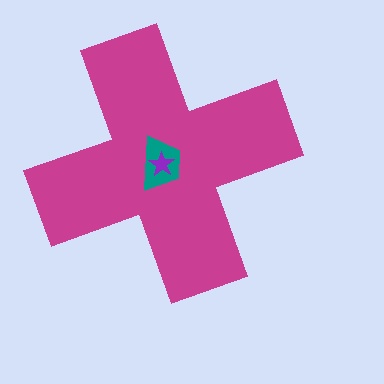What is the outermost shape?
The magenta cross.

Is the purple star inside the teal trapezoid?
Yes.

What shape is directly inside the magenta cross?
The teal trapezoid.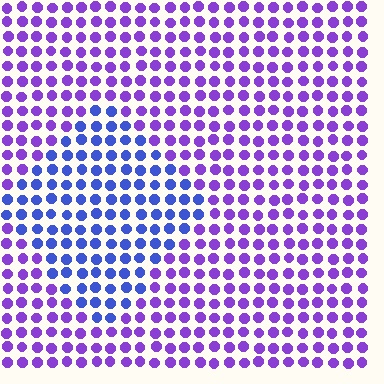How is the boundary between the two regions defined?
The boundary is defined purely by a slight shift in hue (about 40 degrees). Spacing, size, and orientation are identical on both sides.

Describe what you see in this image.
The image is filled with small purple elements in a uniform arrangement. A diamond-shaped region is visible where the elements are tinted to a slightly different hue, forming a subtle color boundary.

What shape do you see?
I see a diamond.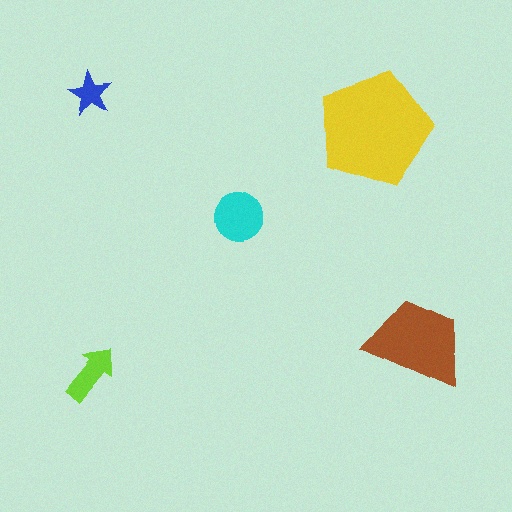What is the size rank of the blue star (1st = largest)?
5th.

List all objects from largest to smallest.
The yellow pentagon, the brown trapezoid, the cyan circle, the lime arrow, the blue star.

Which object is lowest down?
The lime arrow is bottommost.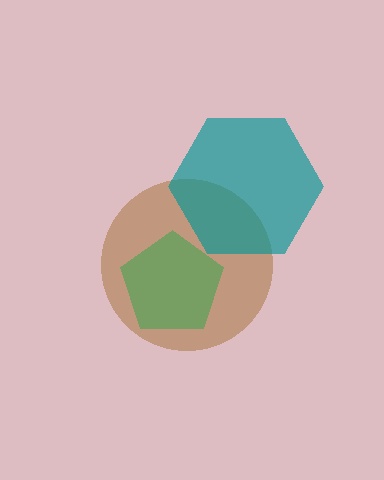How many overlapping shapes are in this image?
There are 3 overlapping shapes in the image.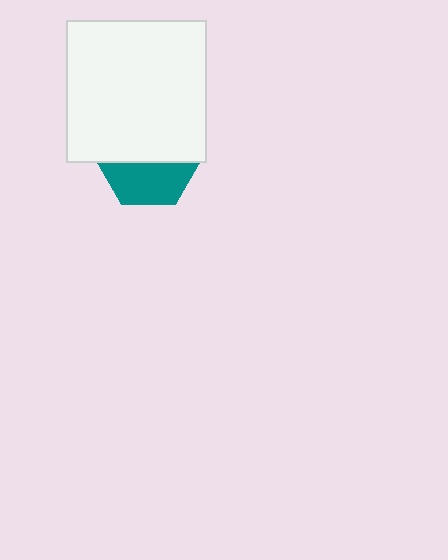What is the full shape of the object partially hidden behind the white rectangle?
The partially hidden object is a teal hexagon.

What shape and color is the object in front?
The object in front is a white rectangle.